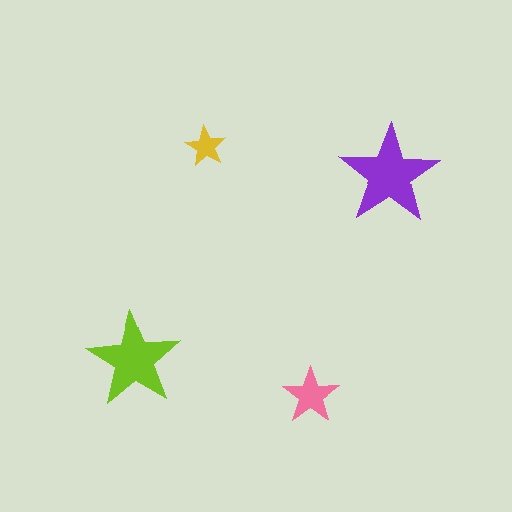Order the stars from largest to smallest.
the purple one, the lime one, the pink one, the yellow one.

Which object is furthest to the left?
The lime star is leftmost.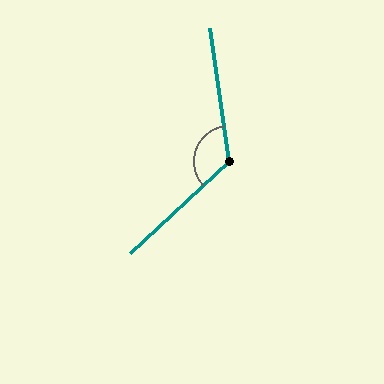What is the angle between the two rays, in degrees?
Approximately 124 degrees.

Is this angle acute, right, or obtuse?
It is obtuse.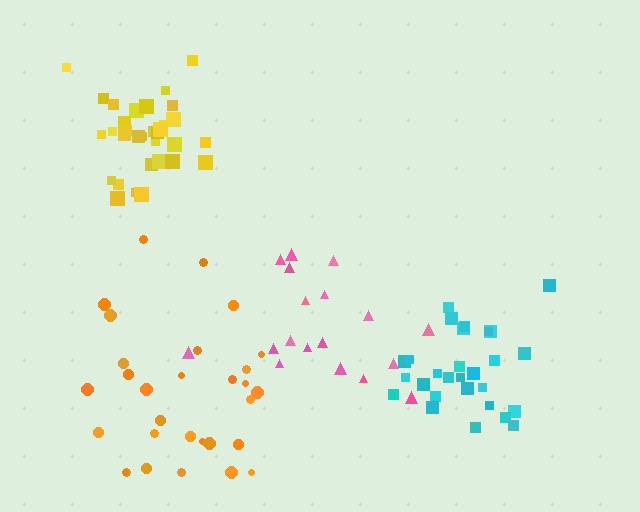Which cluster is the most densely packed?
Yellow.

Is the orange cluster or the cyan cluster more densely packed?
Cyan.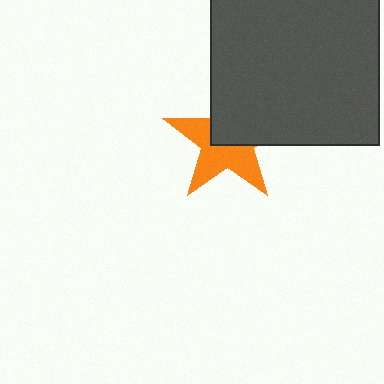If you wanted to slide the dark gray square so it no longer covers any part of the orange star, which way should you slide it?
Slide it toward the upper-right — that is the most direct way to separate the two shapes.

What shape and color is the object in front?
The object in front is a dark gray square.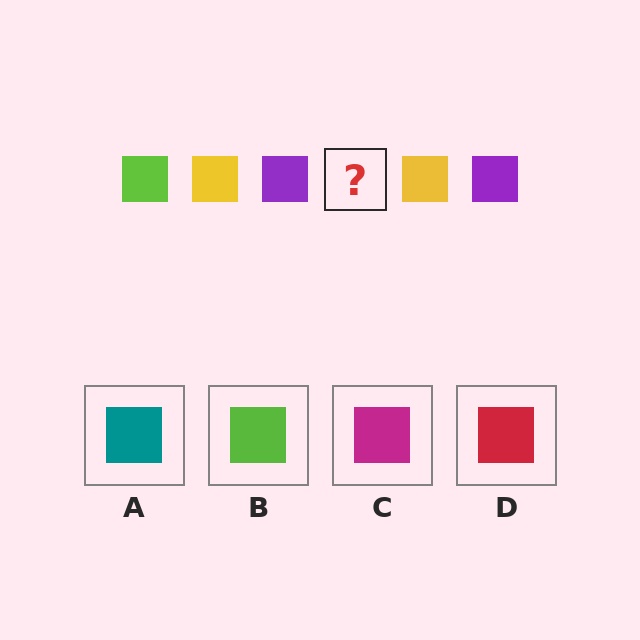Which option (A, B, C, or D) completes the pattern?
B.